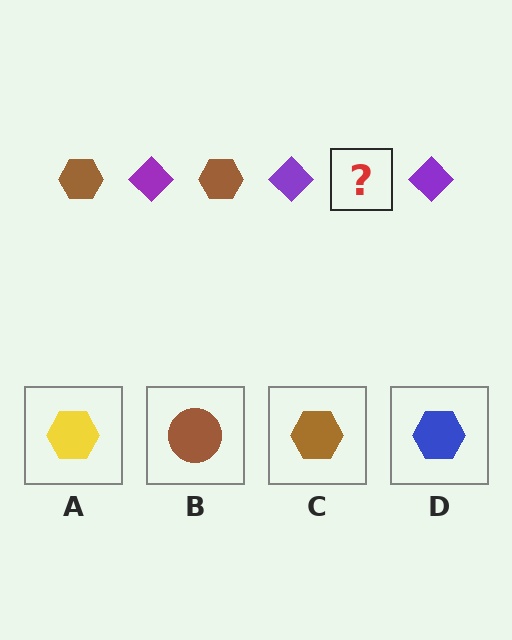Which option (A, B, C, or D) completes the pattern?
C.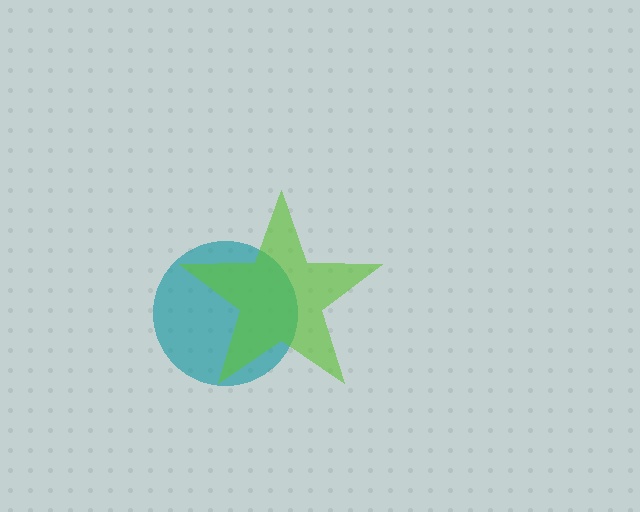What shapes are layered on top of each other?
The layered shapes are: a teal circle, a lime star.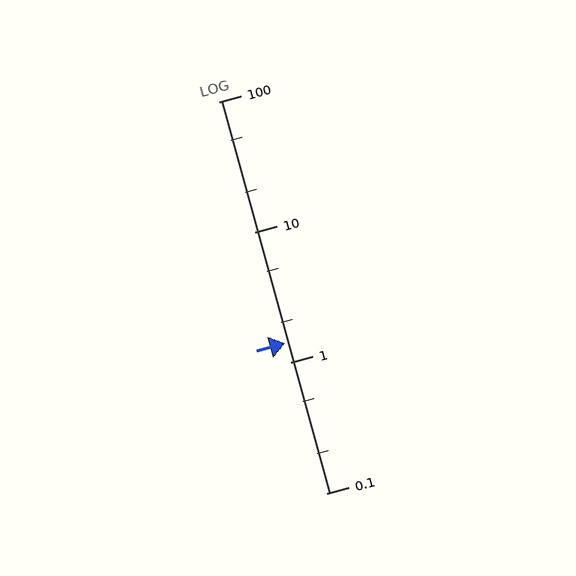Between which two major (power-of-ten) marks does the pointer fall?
The pointer is between 1 and 10.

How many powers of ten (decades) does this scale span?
The scale spans 3 decades, from 0.1 to 100.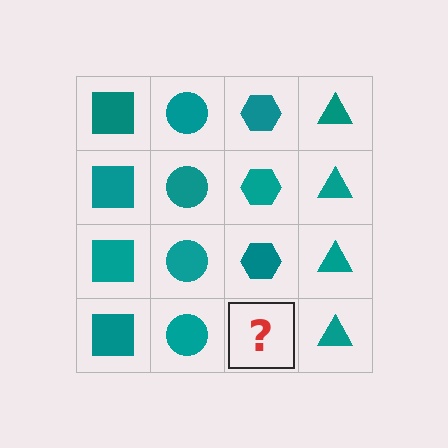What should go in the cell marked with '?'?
The missing cell should contain a teal hexagon.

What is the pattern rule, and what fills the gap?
The rule is that each column has a consistent shape. The gap should be filled with a teal hexagon.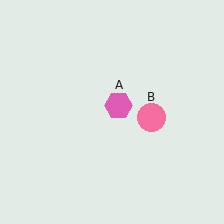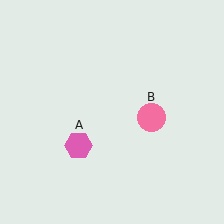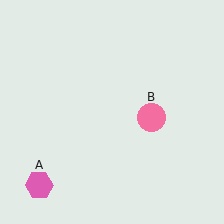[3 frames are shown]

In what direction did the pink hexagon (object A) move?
The pink hexagon (object A) moved down and to the left.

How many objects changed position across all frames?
1 object changed position: pink hexagon (object A).